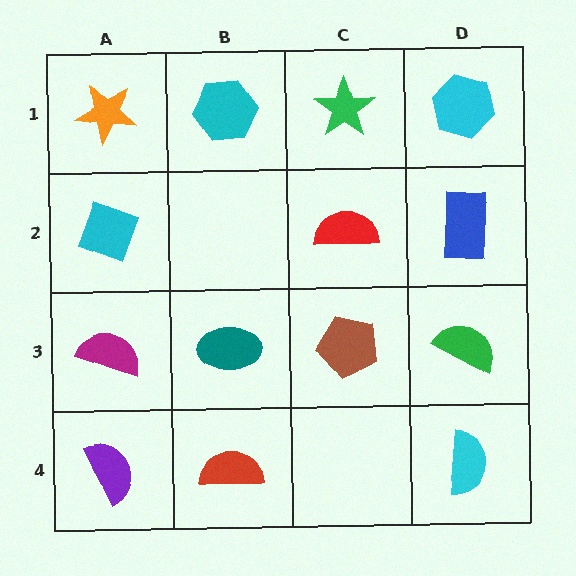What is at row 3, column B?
A teal ellipse.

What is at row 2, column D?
A blue rectangle.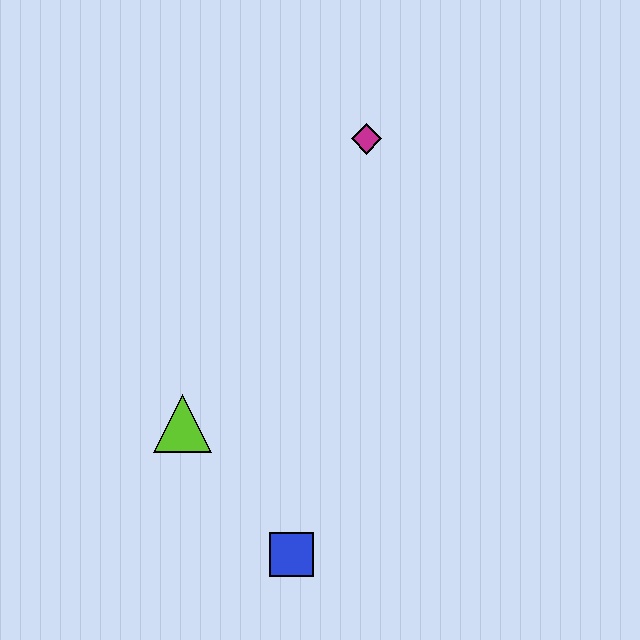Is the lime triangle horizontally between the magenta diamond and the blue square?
No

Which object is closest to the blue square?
The lime triangle is closest to the blue square.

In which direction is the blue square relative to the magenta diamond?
The blue square is below the magenta diamond.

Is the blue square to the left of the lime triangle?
No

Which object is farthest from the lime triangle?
The magenta diamond is farthest from the lime triangle.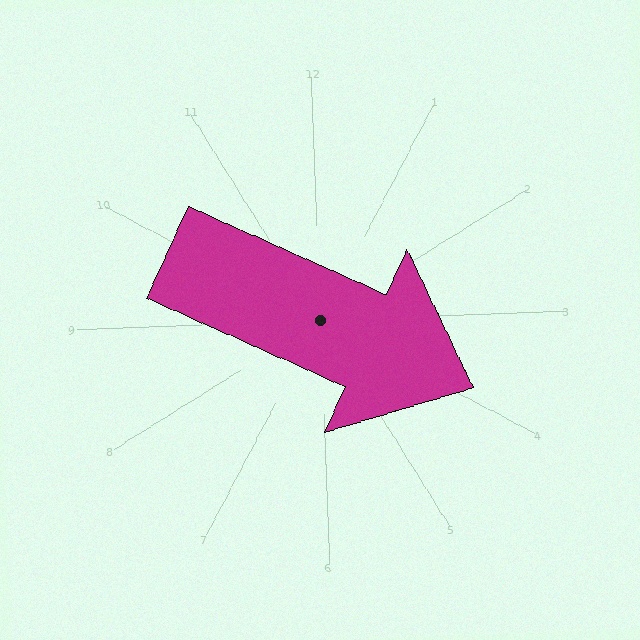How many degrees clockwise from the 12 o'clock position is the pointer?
Approximately 116 degrees.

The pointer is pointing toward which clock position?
Roughly 4 o'clock.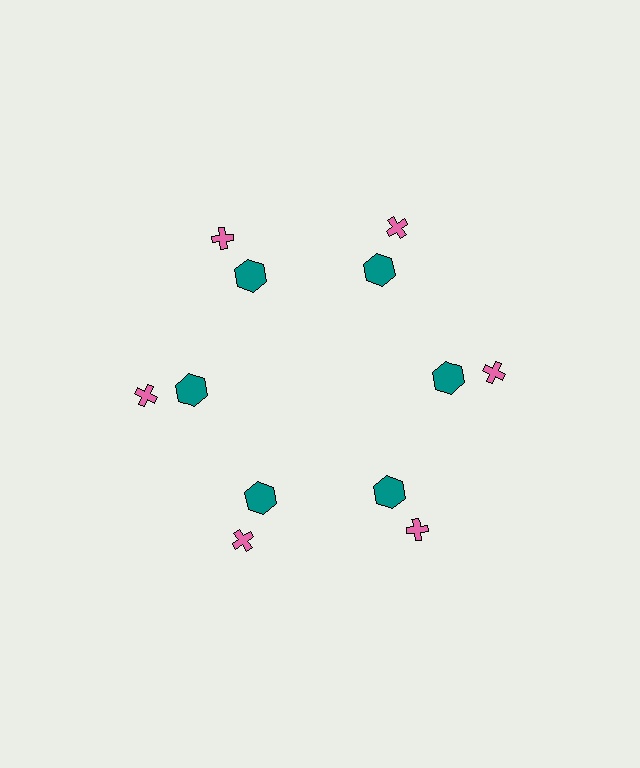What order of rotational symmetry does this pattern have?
This pattern has 6-fold rotational symmetry.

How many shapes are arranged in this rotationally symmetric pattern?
There are 12 shapes, arranged in 6 groups of 2.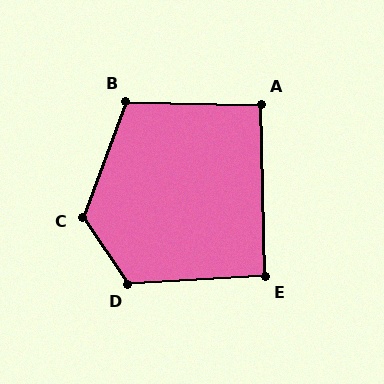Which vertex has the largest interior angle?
C, at approximately 126 degrees.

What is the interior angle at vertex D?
Approximately 121 degrees (obtuse).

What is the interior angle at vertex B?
Approximately 109 degrees (obtuse).